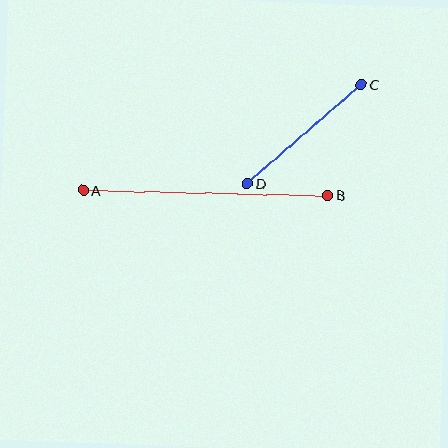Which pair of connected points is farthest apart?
Points A and B are farthest apart.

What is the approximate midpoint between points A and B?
The midpoint is at approximately (206, 193) pixels.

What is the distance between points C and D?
The distance is approximately 151 pixels.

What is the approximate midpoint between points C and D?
The midpoint is at approximately (304, 134) pixels.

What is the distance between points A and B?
The distance is approximately 244 pixels.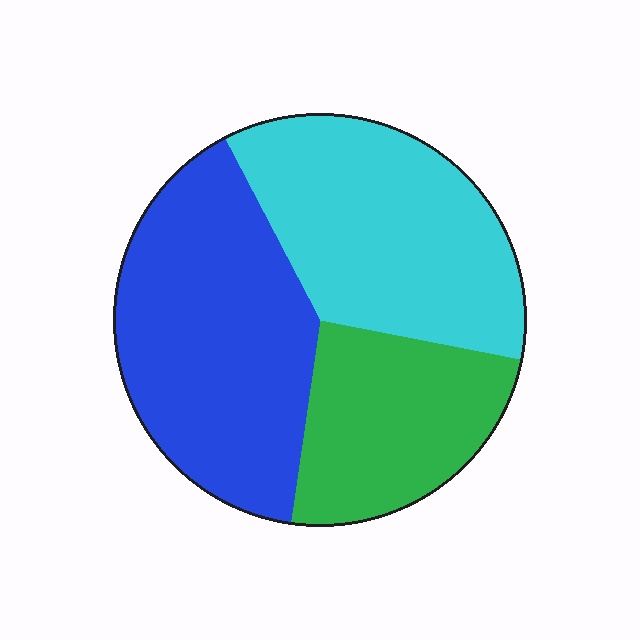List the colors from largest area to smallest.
From largest to smallest: blue, cyan, green.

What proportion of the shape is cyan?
Cyan takes up between a third and a half of the shape.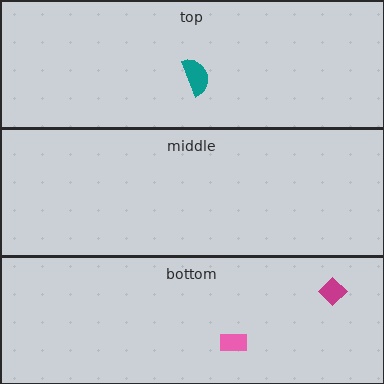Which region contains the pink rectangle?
The bottom region.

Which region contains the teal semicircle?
The top region.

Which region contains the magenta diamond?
The bottom region.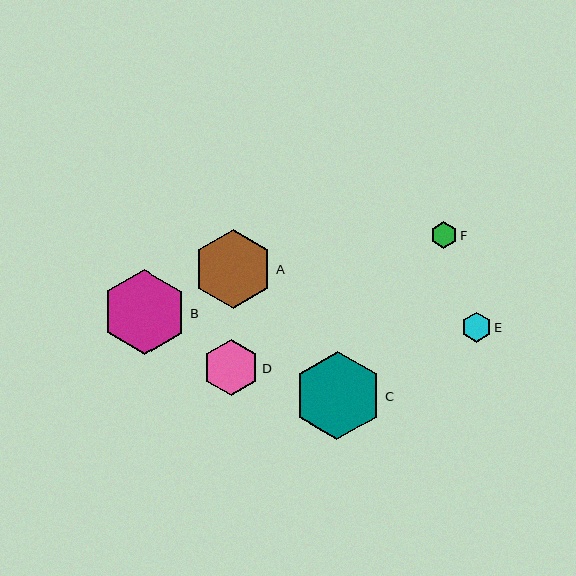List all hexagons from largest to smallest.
From largest to smallest: C, B, A, D, E, F.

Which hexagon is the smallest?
Hexagon F is the smallest with a size of approximately 27 pixels.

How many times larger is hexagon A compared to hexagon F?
Hexagon A is approximately 3.0 times the size of hexagon F.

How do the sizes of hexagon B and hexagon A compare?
Hexagon B and hexagon A are approximately the same size.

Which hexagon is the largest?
Hexagon C is the largest with a size of approximately 88 pixels.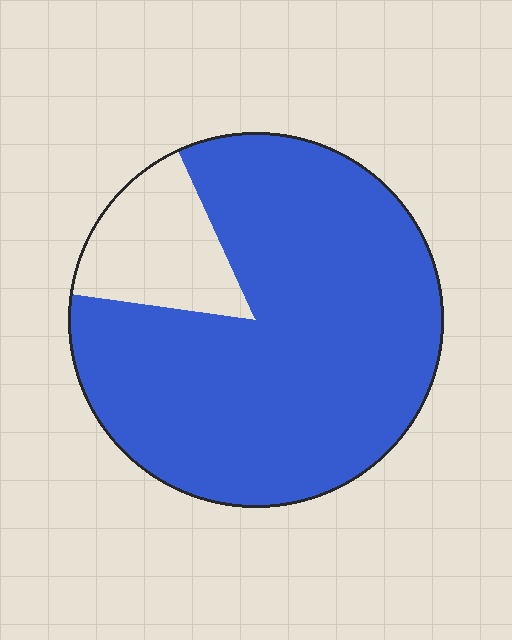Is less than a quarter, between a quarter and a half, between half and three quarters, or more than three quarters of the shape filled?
More than three quarters.